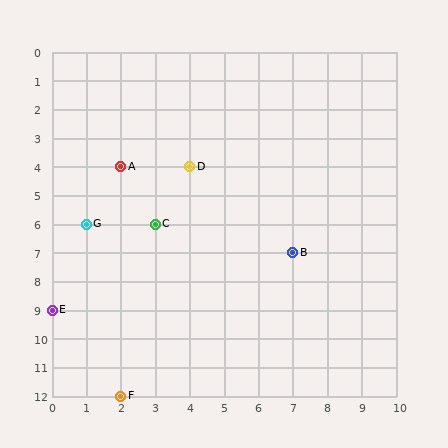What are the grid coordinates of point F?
Point F is at grid coordinates (2, 12).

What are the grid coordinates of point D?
Point D is at grid coordinates (4, 4).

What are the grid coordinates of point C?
Point C is at grid coordinates (3, 6).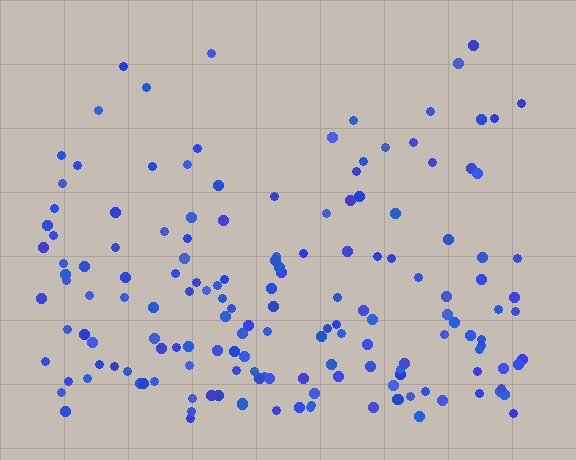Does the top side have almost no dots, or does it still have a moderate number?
Still a moderate number, just noticeably fewer than the bottom.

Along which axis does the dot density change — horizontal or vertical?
Vertical.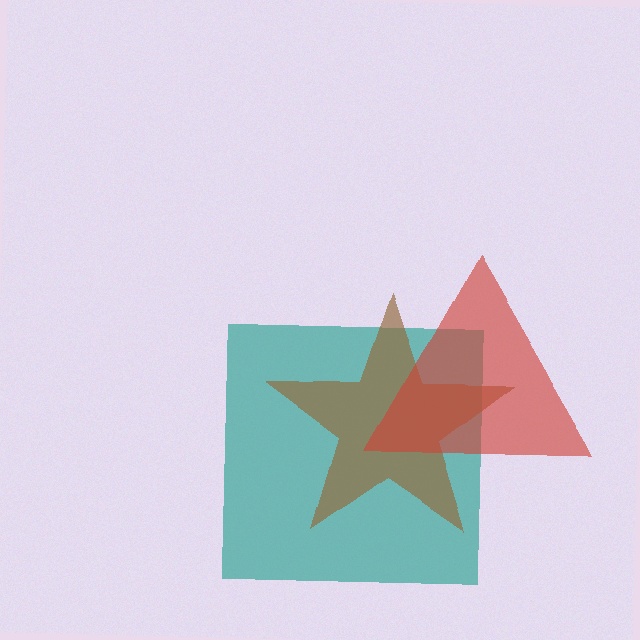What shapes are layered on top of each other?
The layered shapes are: a teal square, a brown star, a red triangle.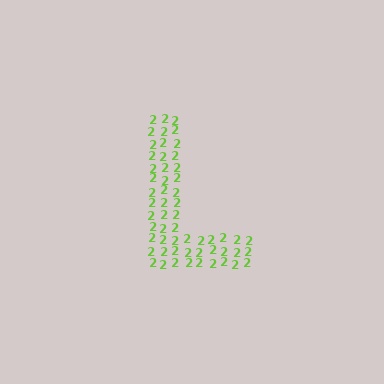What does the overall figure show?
The overall figure shows the letter L.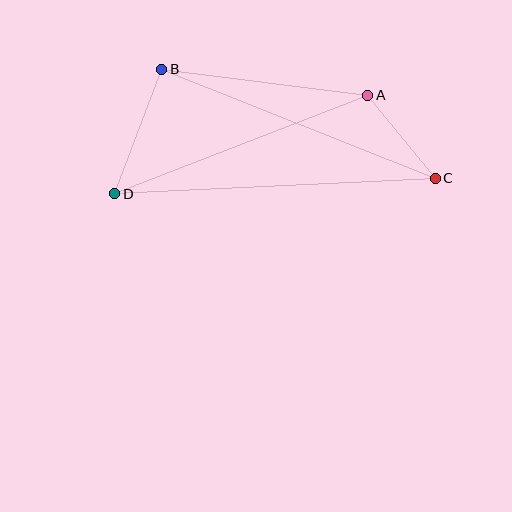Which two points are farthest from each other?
Points C and D are farthest from each other.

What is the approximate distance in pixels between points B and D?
The distance between B and D is approximately 133 pixels.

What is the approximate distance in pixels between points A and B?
The distance between A and B is approximately 208 pixels.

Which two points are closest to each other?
Points A and C are closest to each other.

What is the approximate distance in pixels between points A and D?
The distance between A and D is approximately 272 pixels.